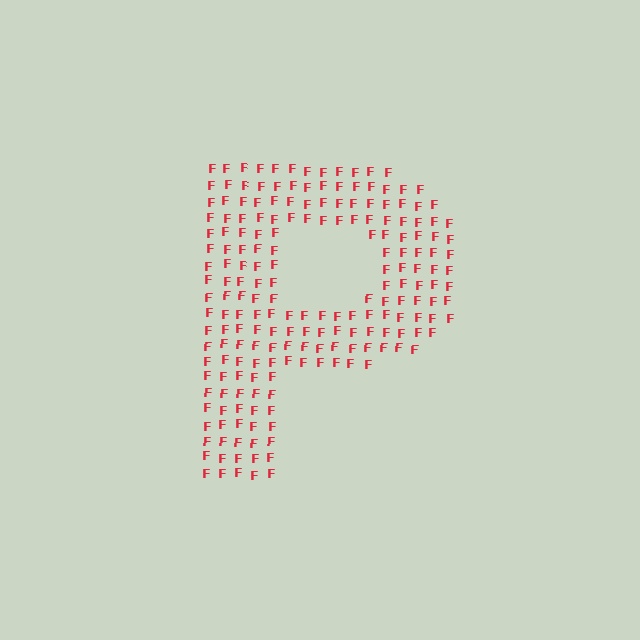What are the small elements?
The small elements are letter F's.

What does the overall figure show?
The overall figure shows the letter P.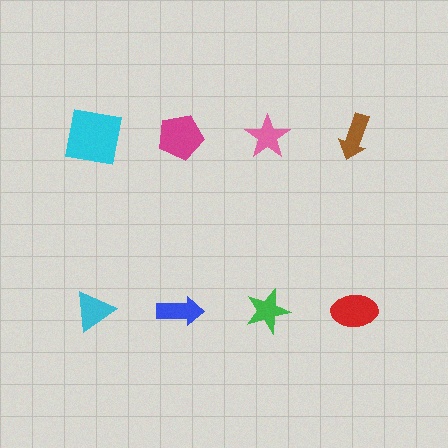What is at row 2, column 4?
A red ellipse.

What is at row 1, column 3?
A pink star.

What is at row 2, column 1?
A cyan triangle.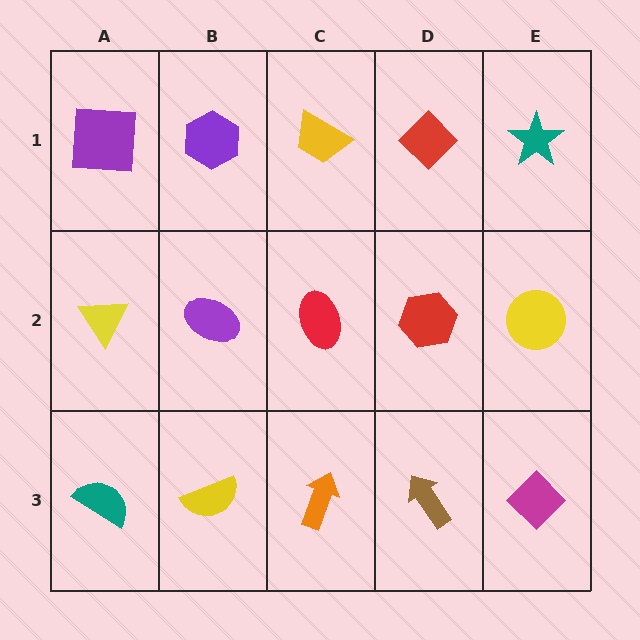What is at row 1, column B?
A purple hexagon.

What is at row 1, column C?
A yellow trapezoid.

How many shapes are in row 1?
5 shapes.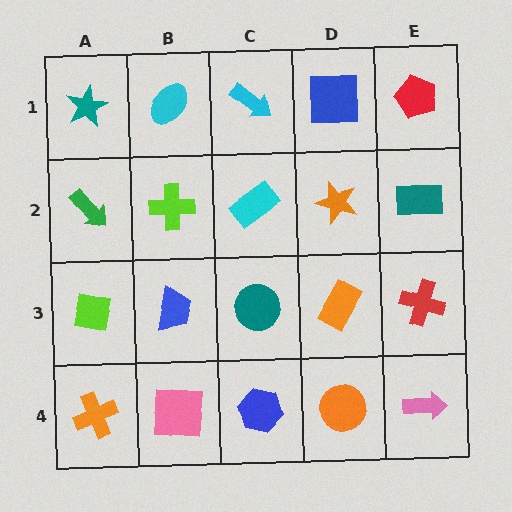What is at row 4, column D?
An orange circle.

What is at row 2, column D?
An orange star.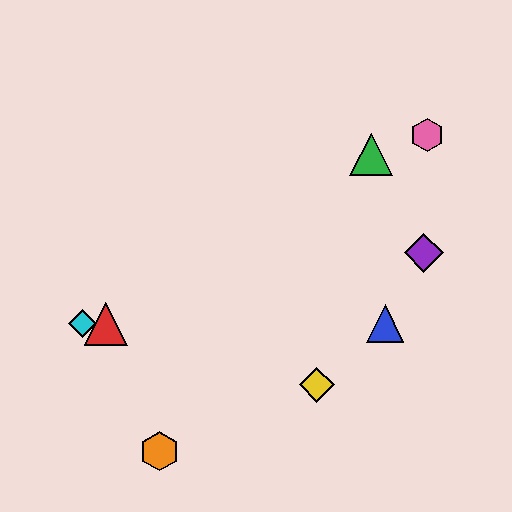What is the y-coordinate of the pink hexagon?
The pink hexagon is at y≈135.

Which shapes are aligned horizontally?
The red triangle, the blue triangle, the cyan diamond are aligned horizontally.